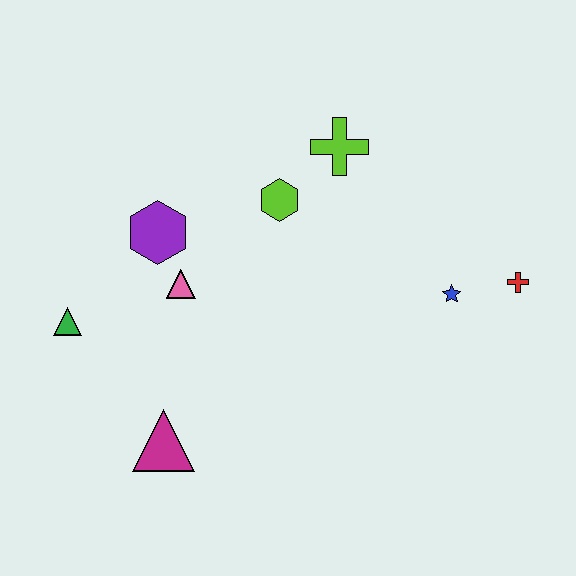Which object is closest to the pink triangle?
The purple hexagon is closest to the pink triangle.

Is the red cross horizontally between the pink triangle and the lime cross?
No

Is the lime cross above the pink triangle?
Yes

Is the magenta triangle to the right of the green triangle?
Yes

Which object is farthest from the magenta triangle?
The red cross is farthest from the magenta triangle.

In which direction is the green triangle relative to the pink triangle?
The green triangle is to the left of the pink triangle.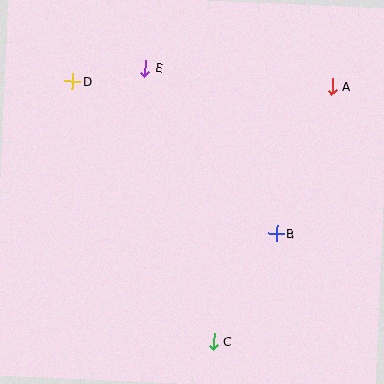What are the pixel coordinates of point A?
Point A is at (332, 87).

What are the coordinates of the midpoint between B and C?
The midpoint between B and C is at (245, 287).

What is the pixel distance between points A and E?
The distance between A and E is 187 pixels.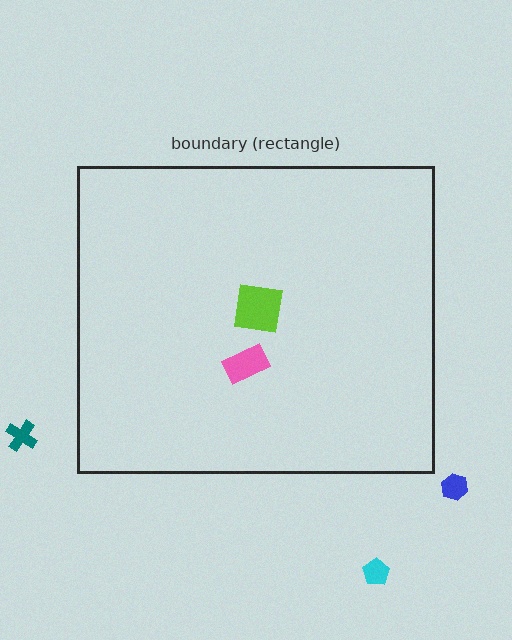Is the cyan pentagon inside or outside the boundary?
Outside.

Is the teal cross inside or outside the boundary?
Outside.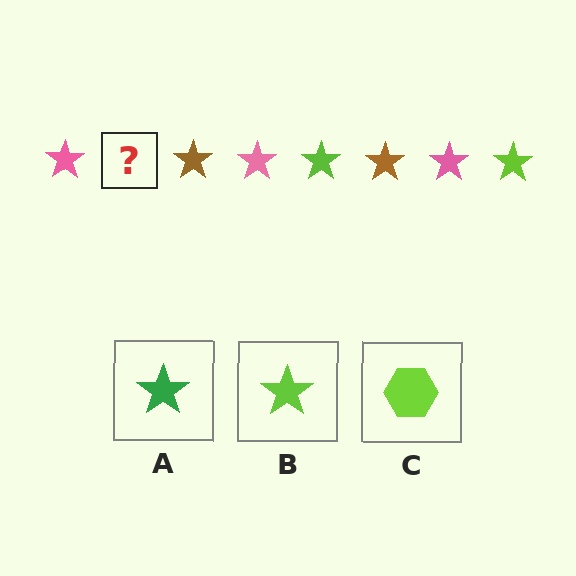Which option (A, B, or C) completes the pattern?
B.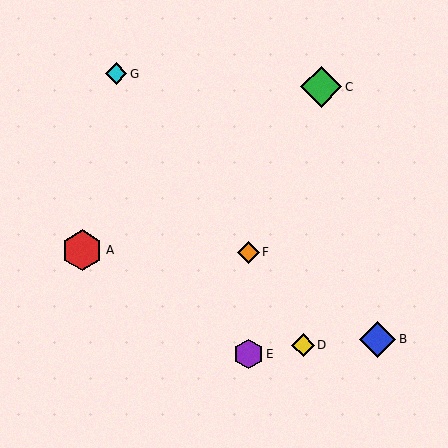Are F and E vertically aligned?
Yes, both are at x≈248.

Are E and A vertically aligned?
No, E is at x≈249 and A is at x≈82.